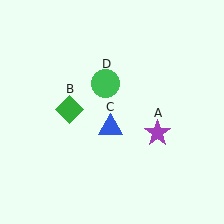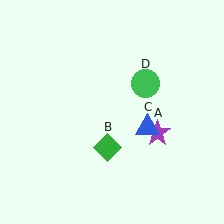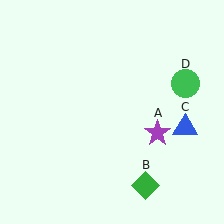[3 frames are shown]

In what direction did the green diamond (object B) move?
The green diamond (object B) moved down and to the right.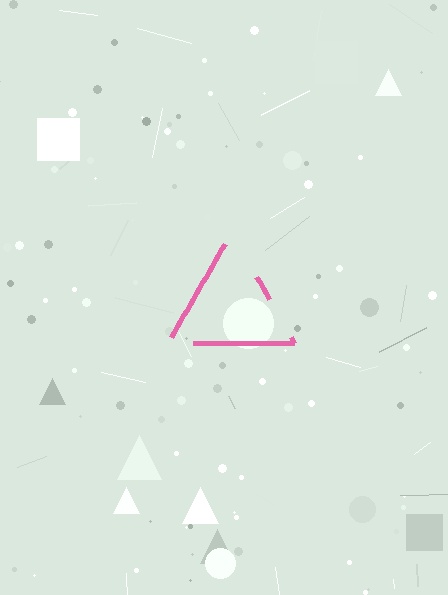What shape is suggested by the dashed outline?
The dashed outline suggests a triangle.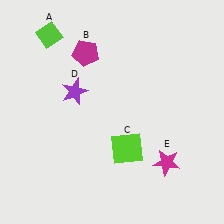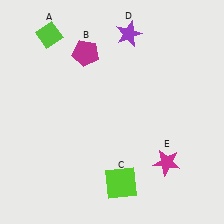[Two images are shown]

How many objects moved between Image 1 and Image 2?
2 objects moved between the two images.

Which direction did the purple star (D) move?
The purple star (D) moved up.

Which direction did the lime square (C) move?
The lime square (C) moved down.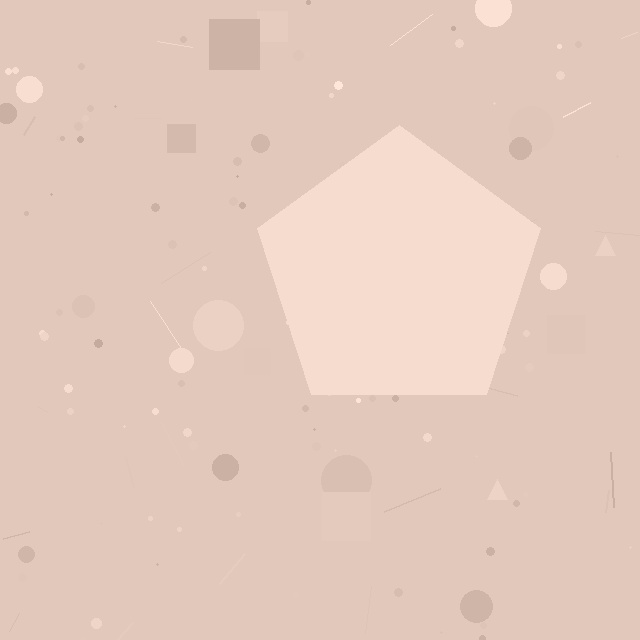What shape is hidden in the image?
A pentagon is hidden in the image.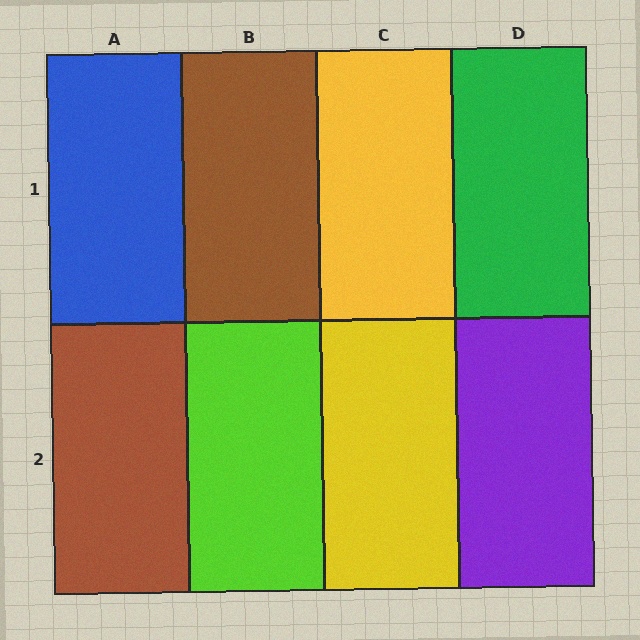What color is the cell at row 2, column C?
Yellow.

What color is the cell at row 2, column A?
Brown.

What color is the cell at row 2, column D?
Purple.